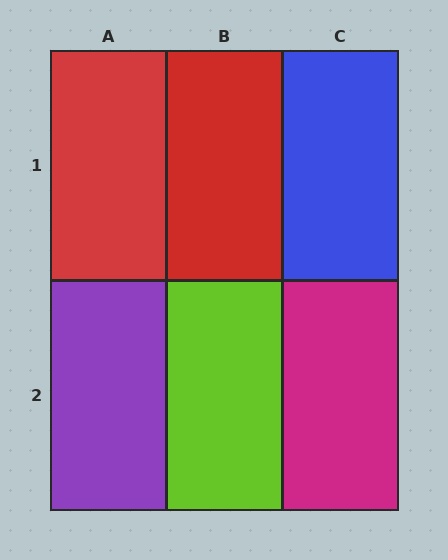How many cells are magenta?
1 cell is magenta.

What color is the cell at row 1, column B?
Red.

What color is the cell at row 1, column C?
Blue.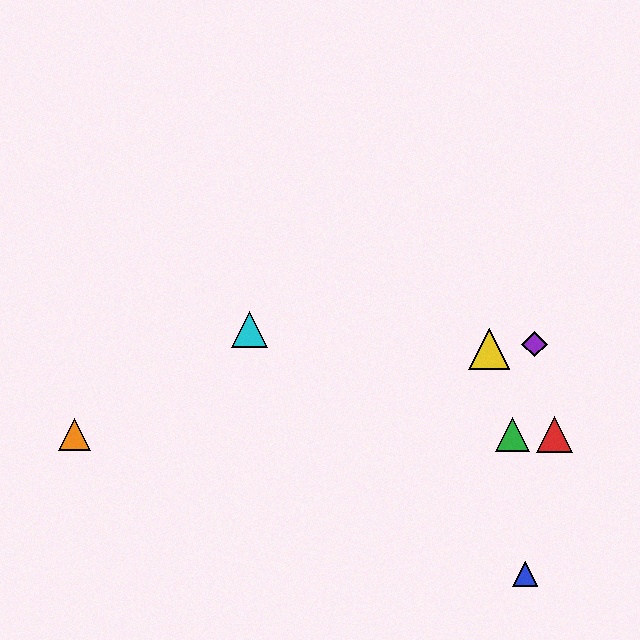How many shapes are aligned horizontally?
3 shapes (the red triangle, the green triangle, the orange triangle) are aligned horizontally.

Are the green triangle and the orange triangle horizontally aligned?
Yes, both are at y≈434.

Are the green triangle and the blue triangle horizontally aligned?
No, the green triangle is at y≈434 and the blue triangle is at y≈574.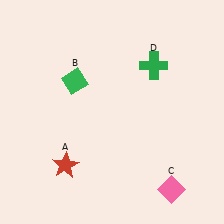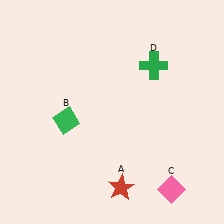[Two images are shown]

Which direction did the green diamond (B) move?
The green diamond (B) moved down.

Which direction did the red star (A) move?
The red star (A) moved right.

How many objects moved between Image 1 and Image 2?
2 objects moved between the two images.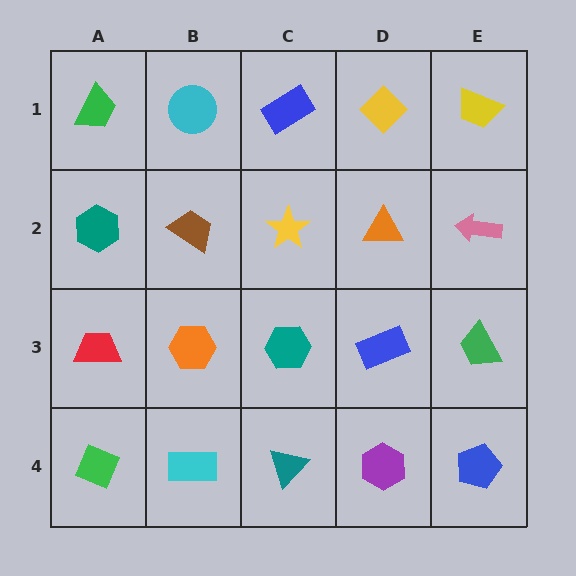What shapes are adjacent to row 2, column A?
A green trapezoid (row 1, column A), a red trapezoid (row 3, column A), a brown trapezoid (row 2, column B).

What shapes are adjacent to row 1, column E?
A pink arrow (row 2, column E), a yellow diamond (row 1, column D).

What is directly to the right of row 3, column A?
An orange hexagon.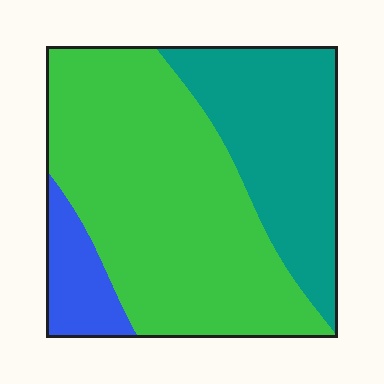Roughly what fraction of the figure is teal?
Teal covers about 30% of the figure.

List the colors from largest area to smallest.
From largest to smallest: green, teal, blue.